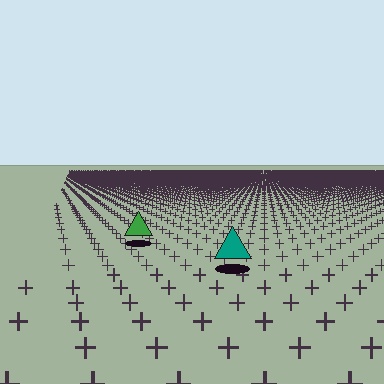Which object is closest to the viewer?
The teal triangle is closest. The texture marks near it are larger and more spread out.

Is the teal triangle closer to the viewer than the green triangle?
Yes. The teal triangle is closer — you can tell from the texture gradient: the ground texture is coarser near it.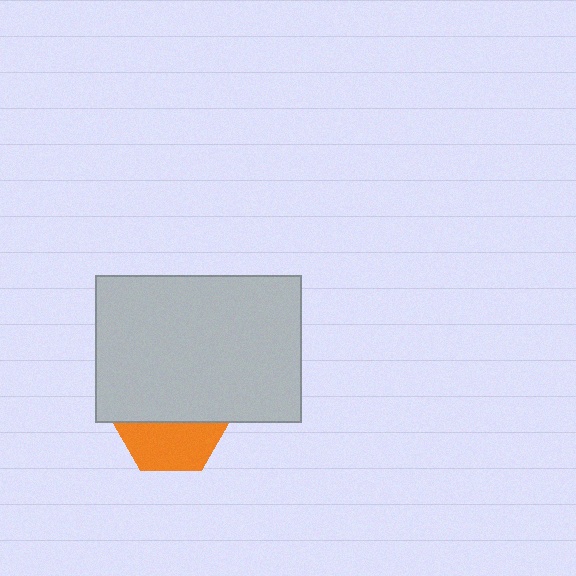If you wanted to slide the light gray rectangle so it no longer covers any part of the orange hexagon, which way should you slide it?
Slide it up — that is the most direct way to separate the two shapes.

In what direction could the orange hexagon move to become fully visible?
The orange hexagon could move down. That would shift it out from behind the light gray rectangle entirely.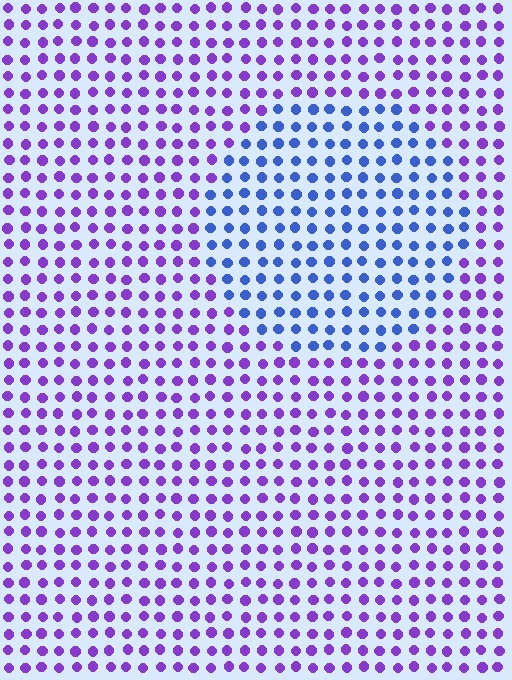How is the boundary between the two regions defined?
The boundary is defined purely by a slight shift in hue (about 47 degrees). Spacing, size, and orientation are identical on both sides.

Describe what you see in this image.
The image is filled with small purple elements in a uniform arrangement. A circle-shaped region is visible where the elements are tinted to a slightly different hue, forming a subtle color boundary.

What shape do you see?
I see a circle.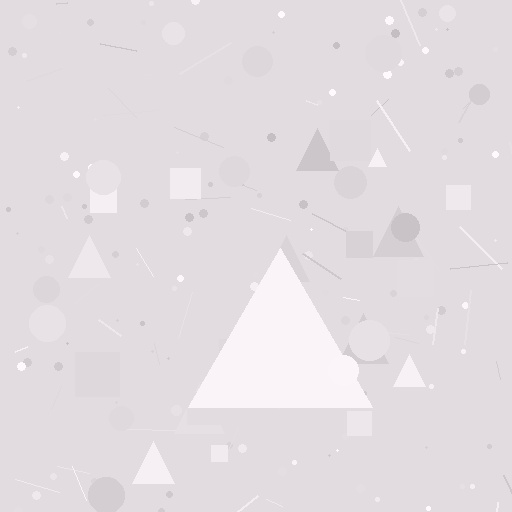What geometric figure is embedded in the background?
A triangle is embedded in the background.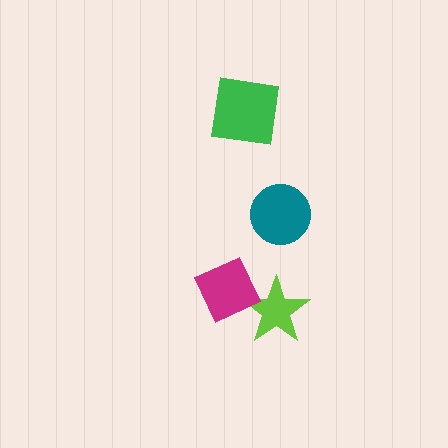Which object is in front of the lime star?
The magenta diamond is in front of the lime star.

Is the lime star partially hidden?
Yes, it is partially covered by another shape.